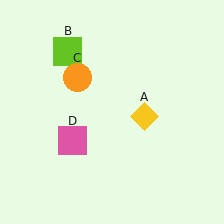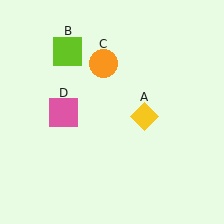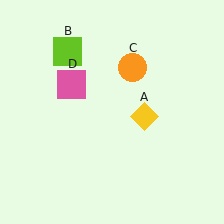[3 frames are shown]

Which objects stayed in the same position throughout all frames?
Yellow diamond (object A) and lime square (object B) remained stationary.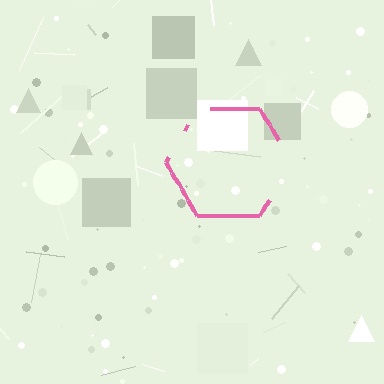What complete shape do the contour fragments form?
The contour fragments form a hexagon.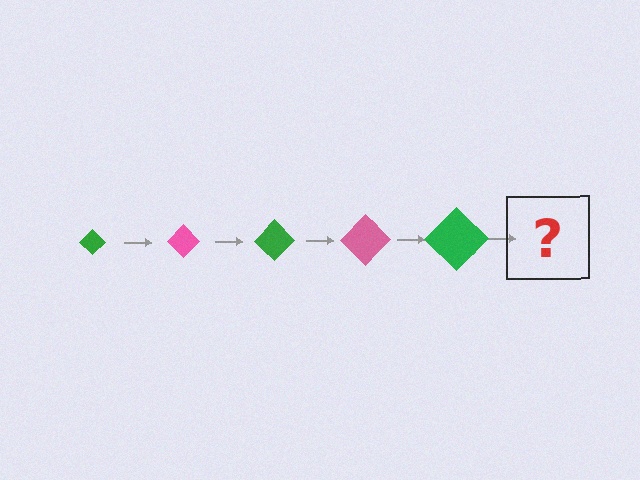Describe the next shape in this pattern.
It should be a pink diamond, larger than the previous one.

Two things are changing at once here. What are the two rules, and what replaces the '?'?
The two rules are that the diamond grows larger each step and the color cycles through green and pink. The '?' should be a pink diamond, larger than the previous one.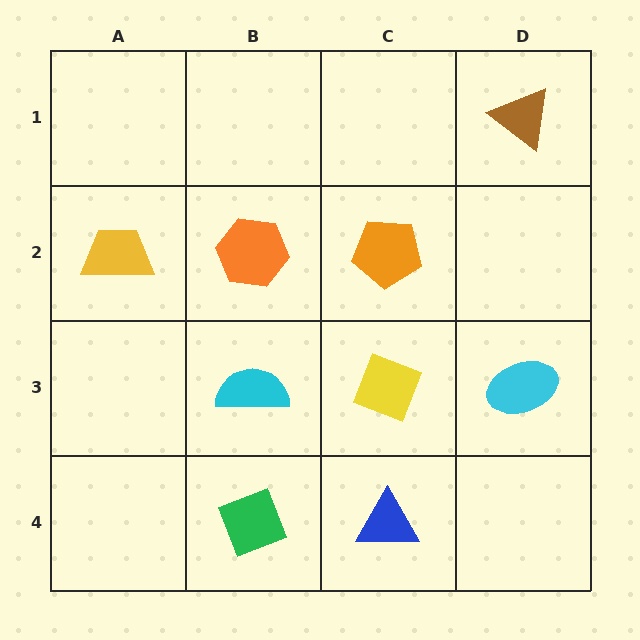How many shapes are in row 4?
2 shapes.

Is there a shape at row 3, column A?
No, that cell is empty.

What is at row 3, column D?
A cyan ellipse.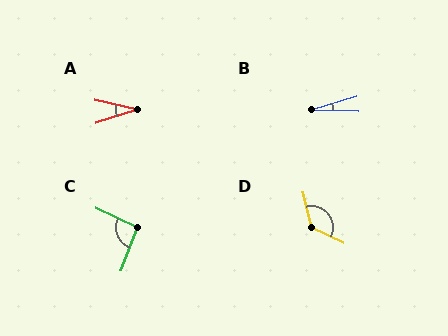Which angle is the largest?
D, at approximately 129 degrees.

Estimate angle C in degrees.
Approximately 94 degrees.